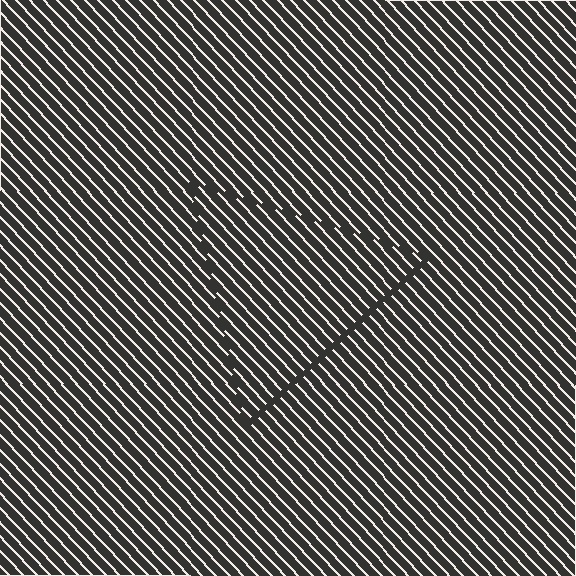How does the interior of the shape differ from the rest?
The interior of the shape contains the same grating, shifted by half a period — the contour is defined by the phase discontinuity where line-ends from the inner and outer gratings abut.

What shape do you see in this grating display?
An illusory triangle. The interior of the shape contains the same grating, shifted by half a period — the contour is defined by the phase discontinuity where line-ends from the inner and outer gratings abut.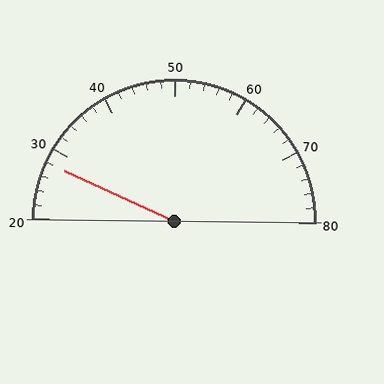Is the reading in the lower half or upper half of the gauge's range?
The reading is in the lower half of the range (20 to 80).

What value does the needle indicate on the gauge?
The needle indicates approximately 28.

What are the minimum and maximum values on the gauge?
The gauge ranges from 20 to 80.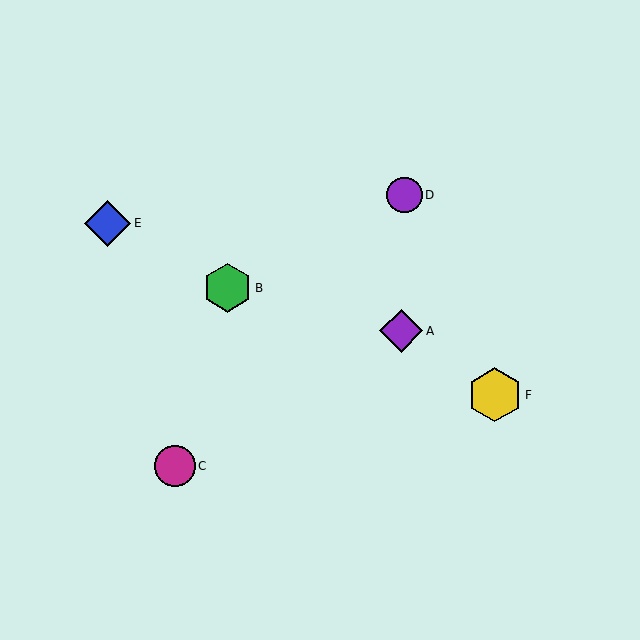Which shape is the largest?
The yellow hexagon (labeled F) is the largest.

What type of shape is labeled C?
Shape C is a magenta circle.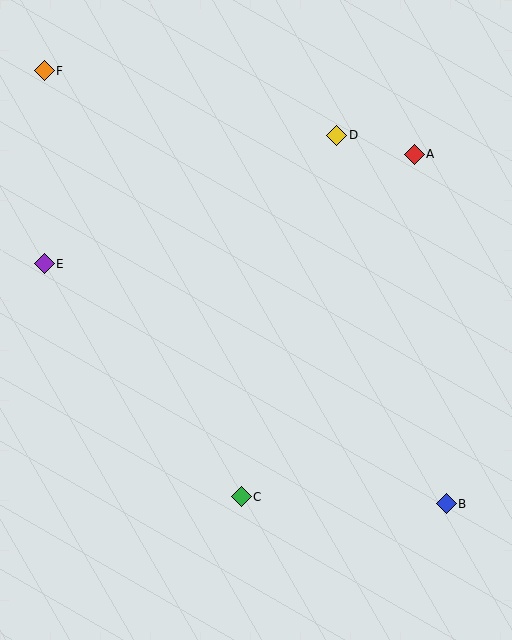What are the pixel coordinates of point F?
Point F is at (44, 71).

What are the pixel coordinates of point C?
Point C is at (241, 497).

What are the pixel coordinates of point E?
Point E is at (44, 264).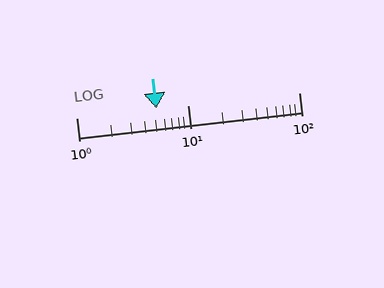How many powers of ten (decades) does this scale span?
The scale spans 2 decades, from 1 to 100.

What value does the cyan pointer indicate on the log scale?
The pointer indicates approximately 5.2.